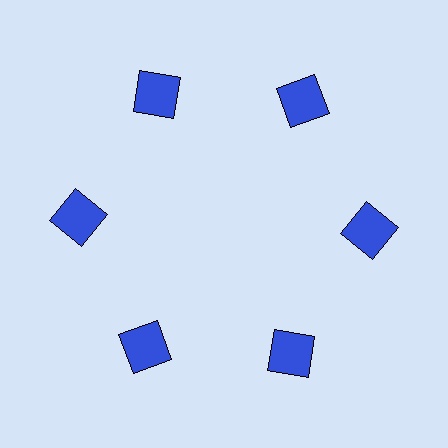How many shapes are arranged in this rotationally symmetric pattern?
There are 6 shapes, arranged in 6 groups of 1.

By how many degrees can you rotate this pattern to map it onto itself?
The pattern maps onto itself every 60 degrees of rotation.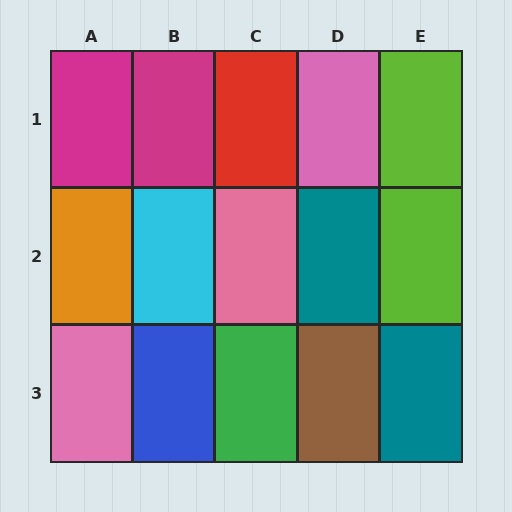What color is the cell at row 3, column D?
Brown.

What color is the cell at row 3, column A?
Pink.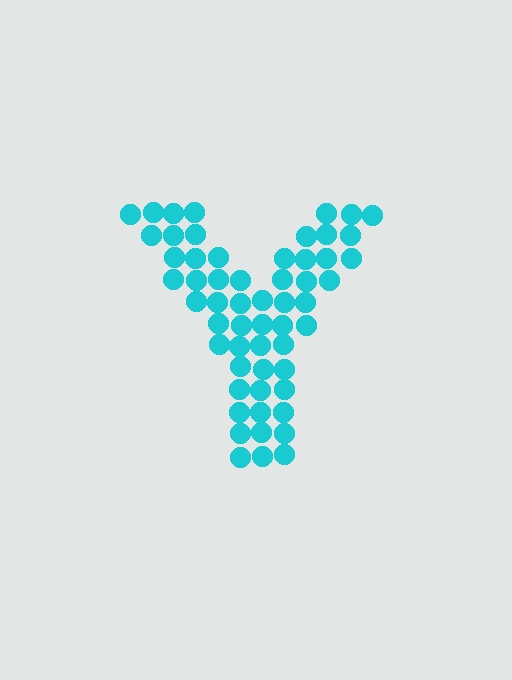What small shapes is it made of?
It is made of small circles.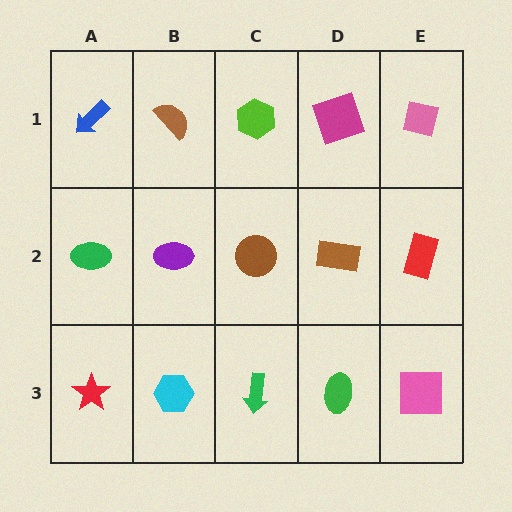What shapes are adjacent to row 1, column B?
A purple ellipse (row 2, column B), a blue arrow (row 1, column A), a lime hexagon (row 1, column C).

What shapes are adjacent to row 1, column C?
A brown circle (row 2, column C), a brown semicircle (row 1, column B), a magenta square (row 1, column D).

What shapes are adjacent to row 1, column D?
A brown rectangle (row 2, column D), a lime hexagon (row 1, column C), a pink square (row 1, column E).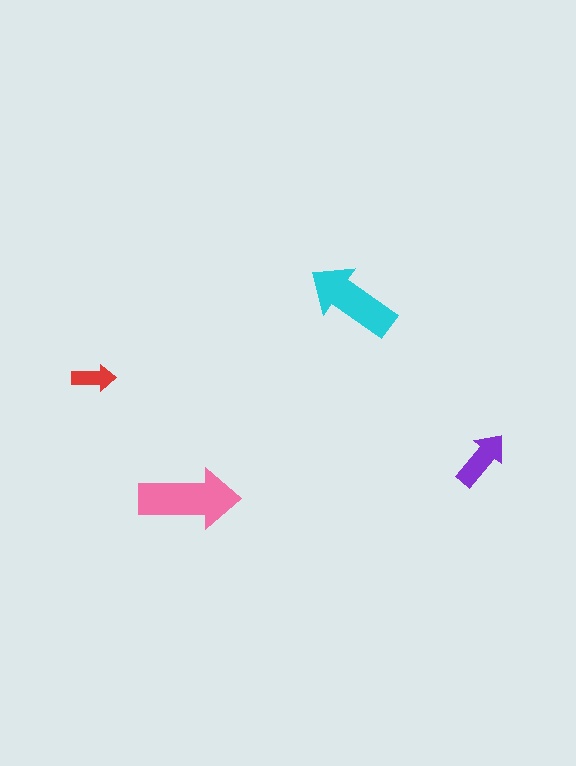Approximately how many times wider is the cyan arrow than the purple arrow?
About 1.5 times wider.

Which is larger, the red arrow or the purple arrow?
The purple one.